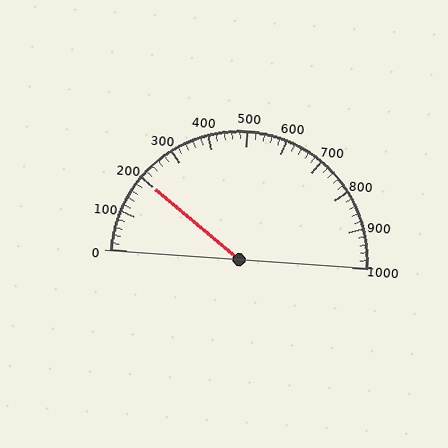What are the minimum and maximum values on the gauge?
The gauge ranges from 0 to 1000.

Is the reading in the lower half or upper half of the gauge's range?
The reading is in the lower half of the range (0 to 1000).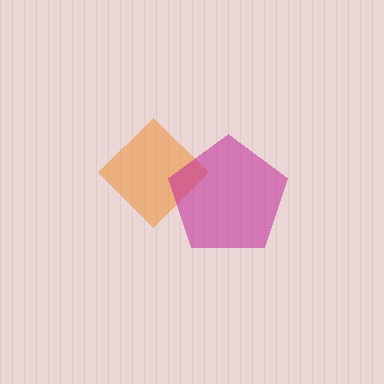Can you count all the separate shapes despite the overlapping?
Yes, there are 2 separate shapes.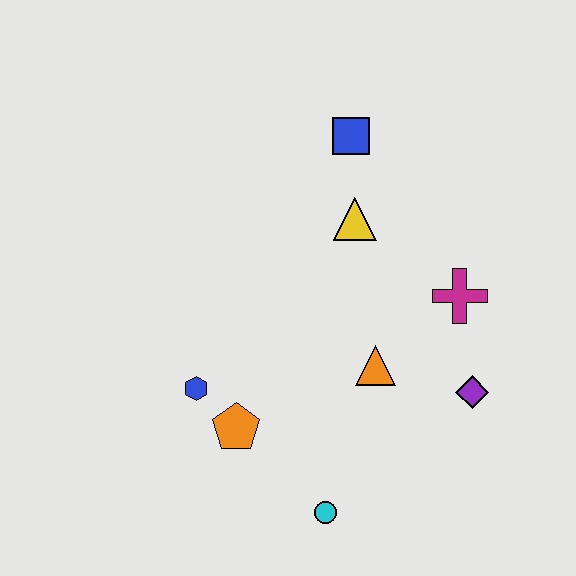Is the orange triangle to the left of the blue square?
No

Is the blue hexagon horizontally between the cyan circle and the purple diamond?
No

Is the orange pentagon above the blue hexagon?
No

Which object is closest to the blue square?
The yellow triangle is closest to the blue square.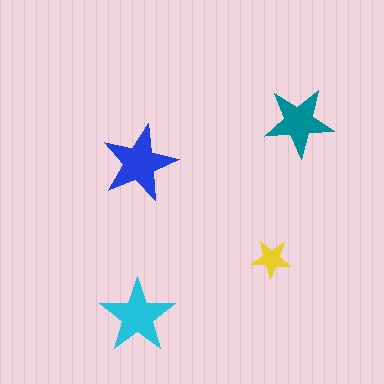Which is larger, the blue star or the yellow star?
The blue one.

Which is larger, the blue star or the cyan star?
The blue one.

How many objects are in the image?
There are 4 objects in the image.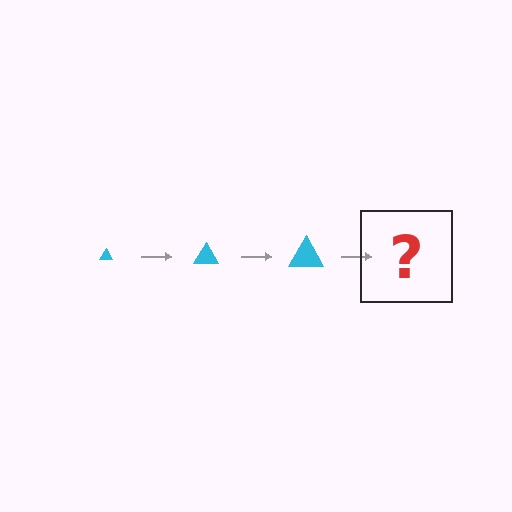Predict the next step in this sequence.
The next step is a cyan triangle, larger than the previous one.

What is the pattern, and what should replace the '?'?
The pattern is that the triangle gets progressively larger each step. The '?' should be a cyan triangle, larger than the previous one.